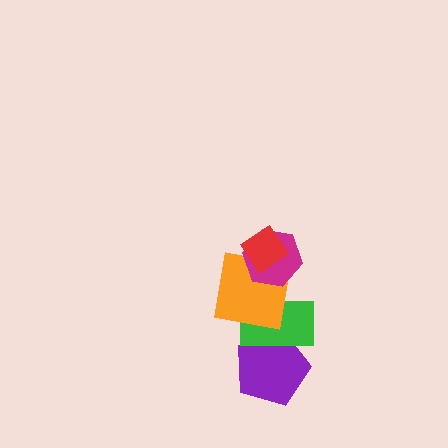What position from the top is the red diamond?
The red diamond is 1st from the top.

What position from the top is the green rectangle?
The green rectangle is 4th from the top.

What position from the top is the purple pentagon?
The purple pentagon is 5th from the top.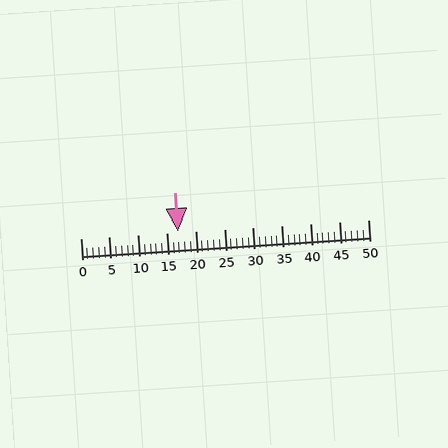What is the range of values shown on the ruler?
The ruler shows values from 0 to 50.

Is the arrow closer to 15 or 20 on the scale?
The arrow is closer to 15.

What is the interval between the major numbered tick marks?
The major tick marks are spaced 5 units apart.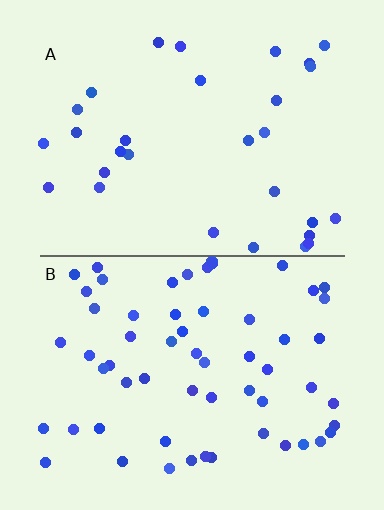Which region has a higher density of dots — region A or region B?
B (the bottom).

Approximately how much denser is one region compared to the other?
Approximately 2.0× — region B over region A.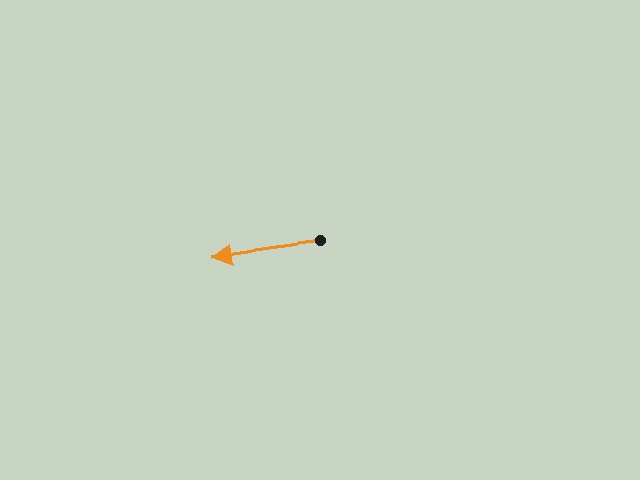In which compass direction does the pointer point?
West.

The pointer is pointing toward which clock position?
Roughly 9 o'clock.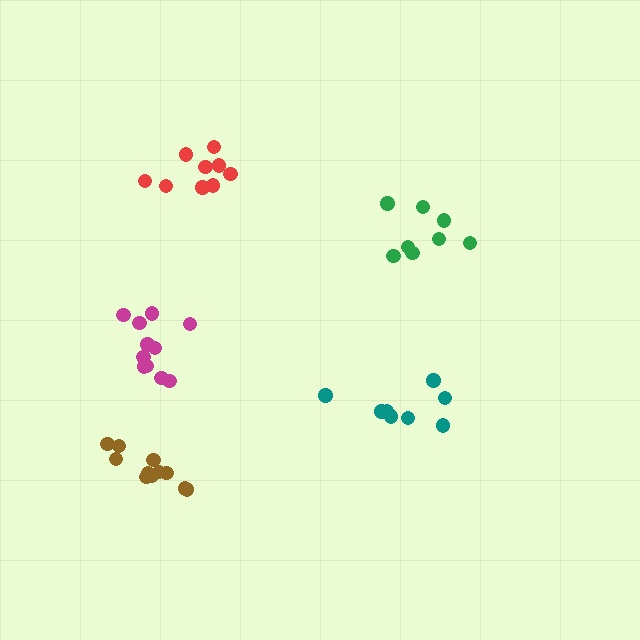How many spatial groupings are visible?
There are 5 spatial groupings.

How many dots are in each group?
Group 1: 8 dots, Group 2: 11 dots, Group 3: 9 dots, Group 4: 8 dots, Group 5: 11 dots (47 total).